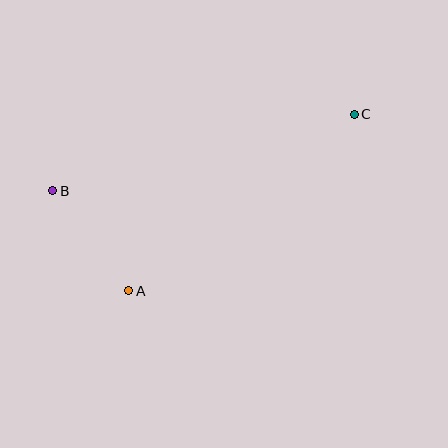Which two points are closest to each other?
Points A and B are closest to each other.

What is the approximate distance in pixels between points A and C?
The distance between A and C is approximately 286 pixels.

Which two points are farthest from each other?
Points B and C are farthest from each other.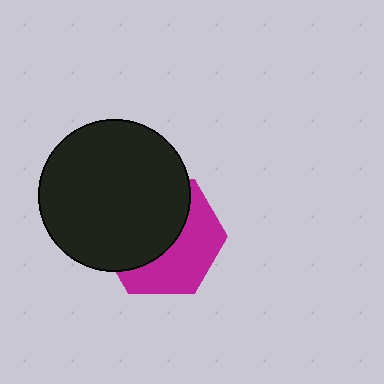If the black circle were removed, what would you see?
You would see the complete magenta hexagon.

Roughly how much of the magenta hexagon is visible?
A small part of it is visible (roughly 45%).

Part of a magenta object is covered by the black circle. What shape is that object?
It is a hexagon.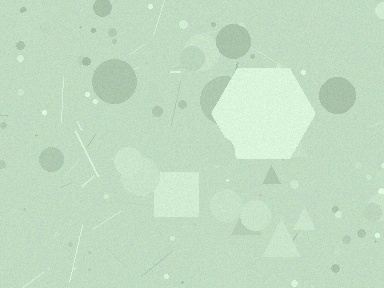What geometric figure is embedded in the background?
A hexagon is embedded in the background.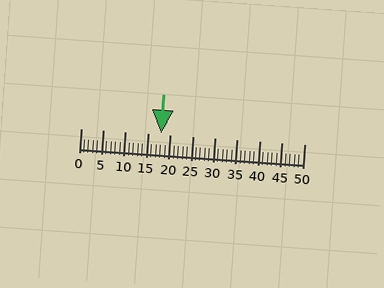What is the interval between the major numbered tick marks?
The major tick marks are spaced 5 units apart.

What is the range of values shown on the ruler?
The ruler shows values from 0 to 50.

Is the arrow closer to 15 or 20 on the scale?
The arrow is closer to 20.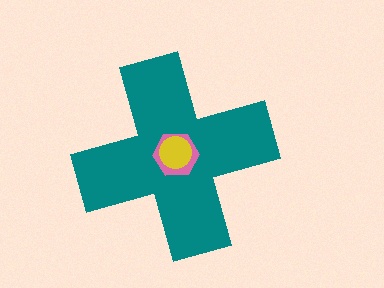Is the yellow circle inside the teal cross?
Yes.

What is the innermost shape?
The yellow circle.